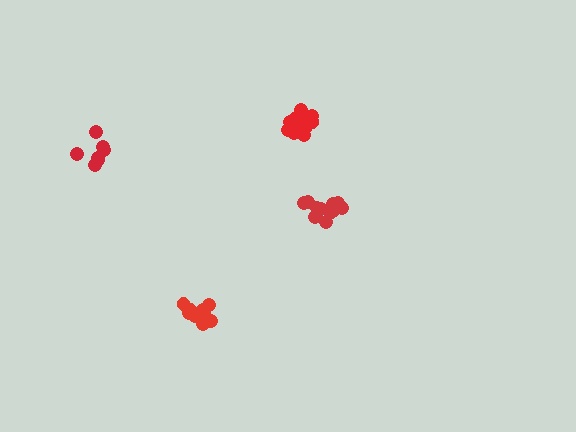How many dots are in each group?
Group 1: 13 dots, Group 2: 13 dots, Group 3: 7 dots, Group 4: 10 dots (43 total).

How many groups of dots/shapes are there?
There are 4 groups.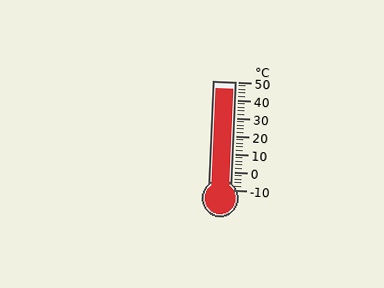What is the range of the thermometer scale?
The thermometer scale ranges from -10°C to 50°C.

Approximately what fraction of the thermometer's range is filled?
The thermometer is filled to approximately 95% of its range.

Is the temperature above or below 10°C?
The temperature is above 10°C.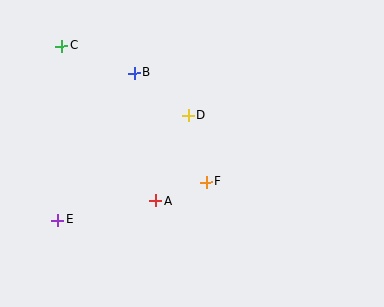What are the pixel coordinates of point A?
Point A is at (156, 201).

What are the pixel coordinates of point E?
Point E is at (58, 220).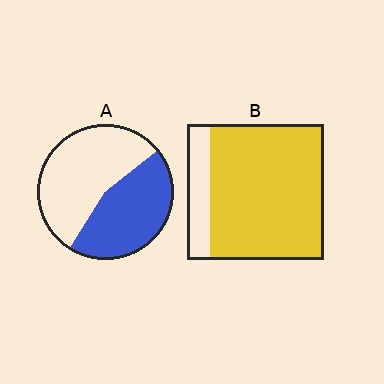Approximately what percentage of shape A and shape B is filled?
A is approximately 45% and B is approximately 85%.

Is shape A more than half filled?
No.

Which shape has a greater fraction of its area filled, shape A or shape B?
Shape B.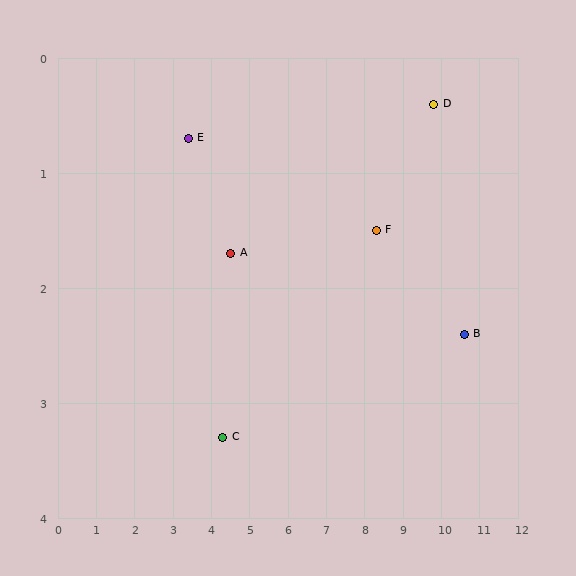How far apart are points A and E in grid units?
Points A and E are about 1.5 grid units apart.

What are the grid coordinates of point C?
Point C is at approximately (4.3, 3.3).